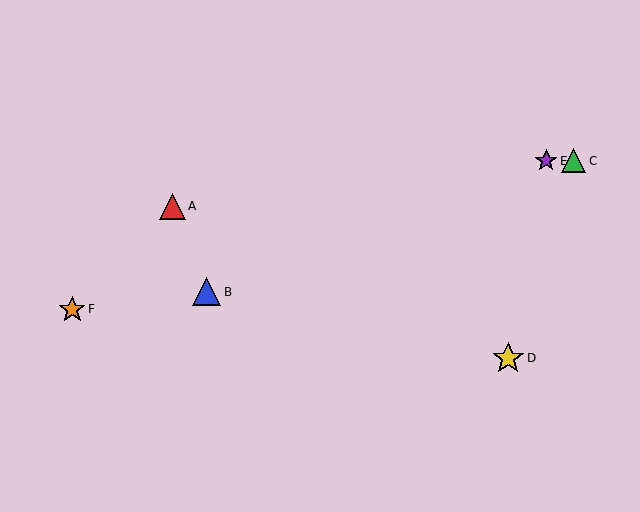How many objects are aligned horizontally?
2 objects (C, E) are aligned horizontally.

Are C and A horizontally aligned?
No, C is at y≈161 and A is at y≈206.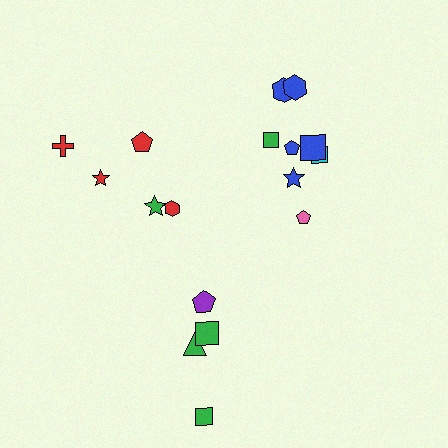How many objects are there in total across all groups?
There are 18 objects.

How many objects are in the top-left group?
There are 5 objects.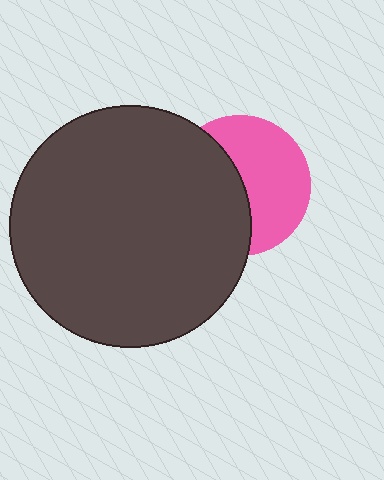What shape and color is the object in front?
The object in front is a dark gray circle.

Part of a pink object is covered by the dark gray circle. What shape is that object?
It is a circle.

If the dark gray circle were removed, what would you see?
You would see the complete pink circle.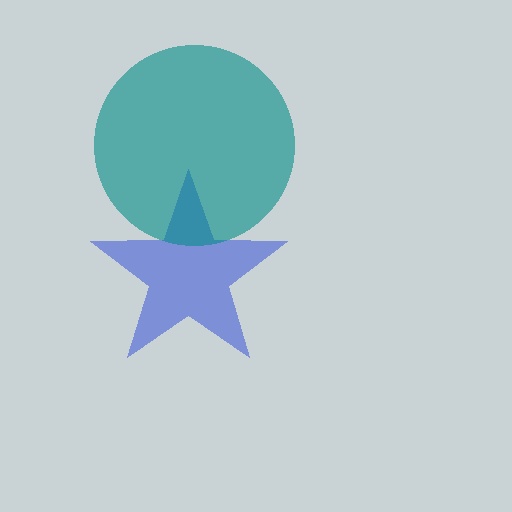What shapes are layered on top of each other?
The layered shapes are: a blue star, a teal circle.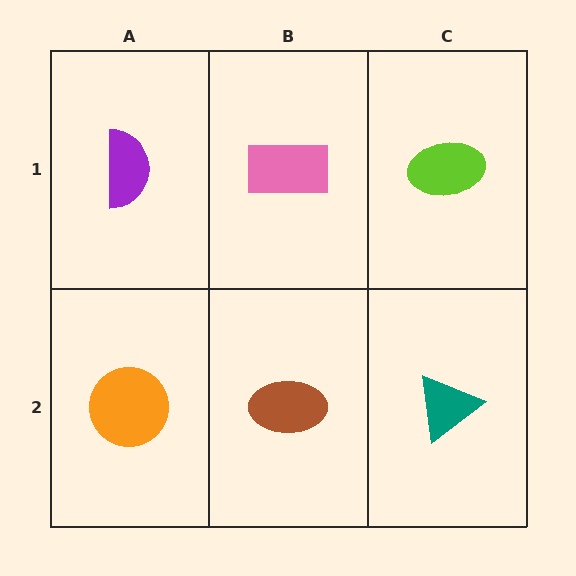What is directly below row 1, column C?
A teal triangle.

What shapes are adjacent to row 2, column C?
A lime ellipse (row 1, column C), a brown ellipse (row 2, column B).